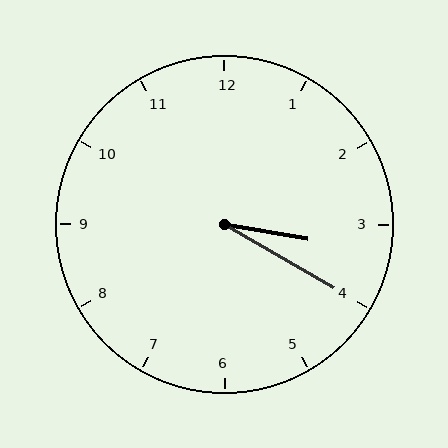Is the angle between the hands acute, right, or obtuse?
It is acute.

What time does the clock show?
3:20.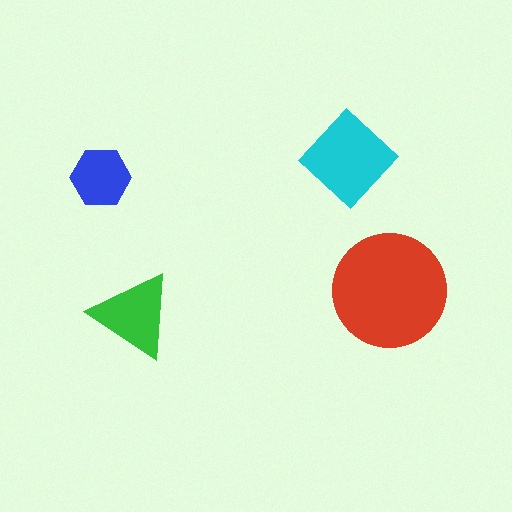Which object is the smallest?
The blue hexagon.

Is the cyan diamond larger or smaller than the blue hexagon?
Larger.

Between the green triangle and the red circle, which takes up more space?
The red circle.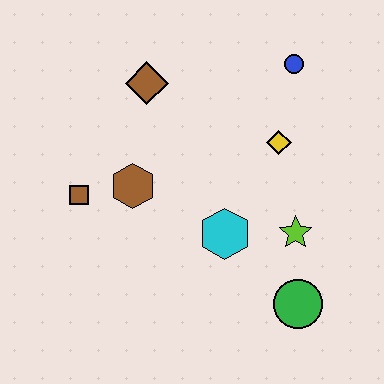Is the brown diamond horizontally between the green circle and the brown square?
Yes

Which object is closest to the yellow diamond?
The blue circle is closest to the yellow diamond.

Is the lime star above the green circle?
Yes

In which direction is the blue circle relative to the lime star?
The blue circle is above the lime star.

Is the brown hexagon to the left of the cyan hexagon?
Yes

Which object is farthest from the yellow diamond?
The brown square is farthest from the yellow diamond.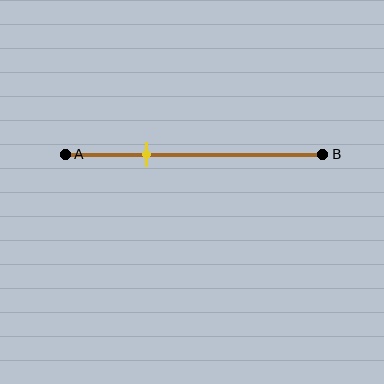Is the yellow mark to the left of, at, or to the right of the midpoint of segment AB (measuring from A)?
The yellow mark is to the left of the midpoint of segment AB.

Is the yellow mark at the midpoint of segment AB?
No, the mark is at about 30% from A, not at the 50% midpoint.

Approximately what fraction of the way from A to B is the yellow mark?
The yellow mark is approximately 30% of the way from A to B.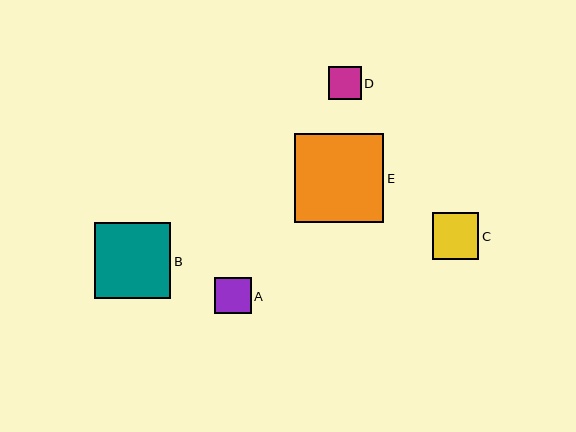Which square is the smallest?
Square D is the smallest with a size of approximately 33 pixels.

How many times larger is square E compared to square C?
Square E is approximately 1.9 times the size of square C.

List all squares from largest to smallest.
From largest to smallest: E, B, C, A, D.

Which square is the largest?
Square E is the largest with a size of approximately 89 pixels.